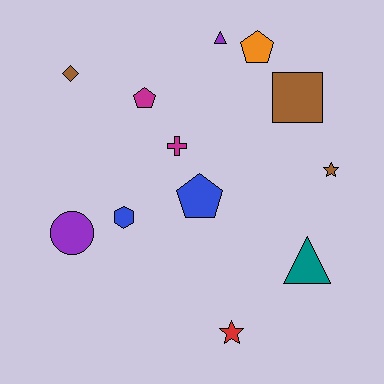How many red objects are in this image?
There is 1 red object.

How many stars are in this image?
There are 2 stars.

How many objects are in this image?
There are 12 objects.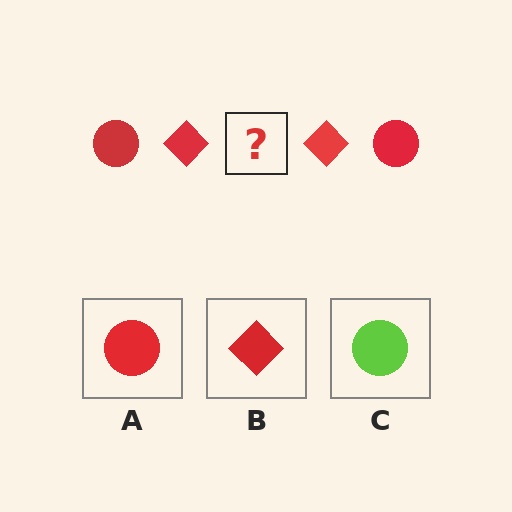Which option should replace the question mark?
Option A.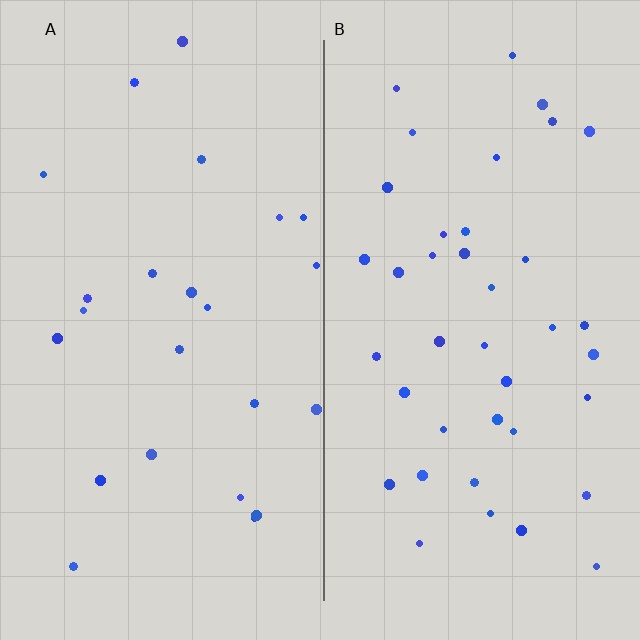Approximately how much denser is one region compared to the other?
Approximately 1.7× — region B over region A.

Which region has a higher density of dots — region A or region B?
B (the right).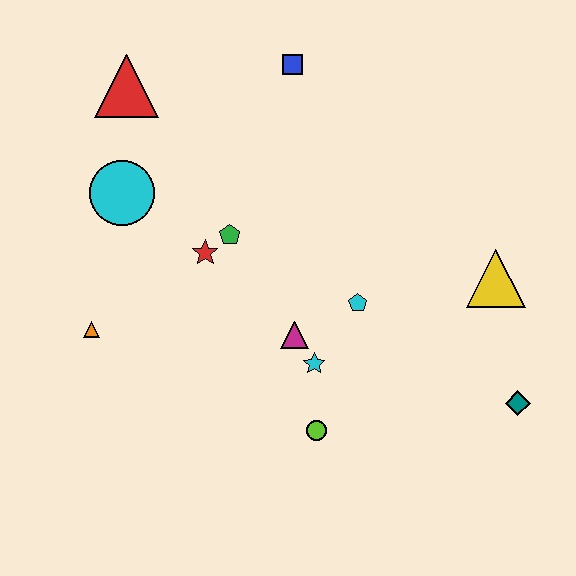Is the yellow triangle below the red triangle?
Yes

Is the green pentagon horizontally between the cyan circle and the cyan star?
Yes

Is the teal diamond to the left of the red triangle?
No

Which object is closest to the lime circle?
The cyan star is closest to the lime circle.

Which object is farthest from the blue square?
The teal diamond is farthest from the blue square.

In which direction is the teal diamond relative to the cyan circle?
The teal diamond is to the right of the cyan circle.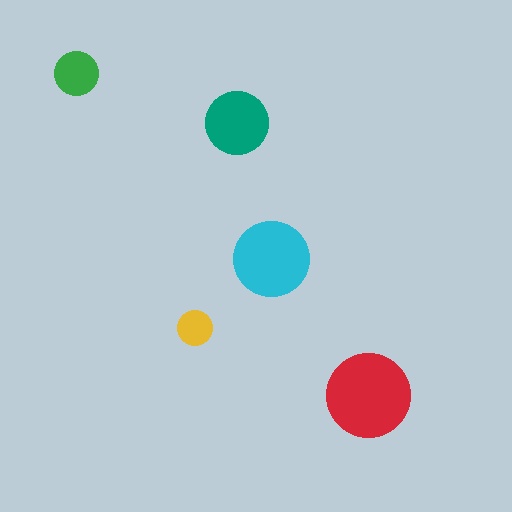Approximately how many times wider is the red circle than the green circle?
About 2 times wider.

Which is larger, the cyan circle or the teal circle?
The cyan one.